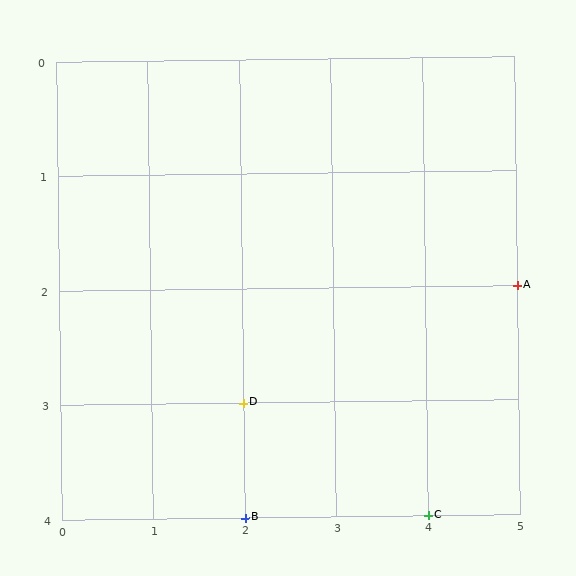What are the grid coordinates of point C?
Point C is at grid coordinates (4, 4).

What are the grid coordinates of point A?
Point A is at grid coordinates (5, 2).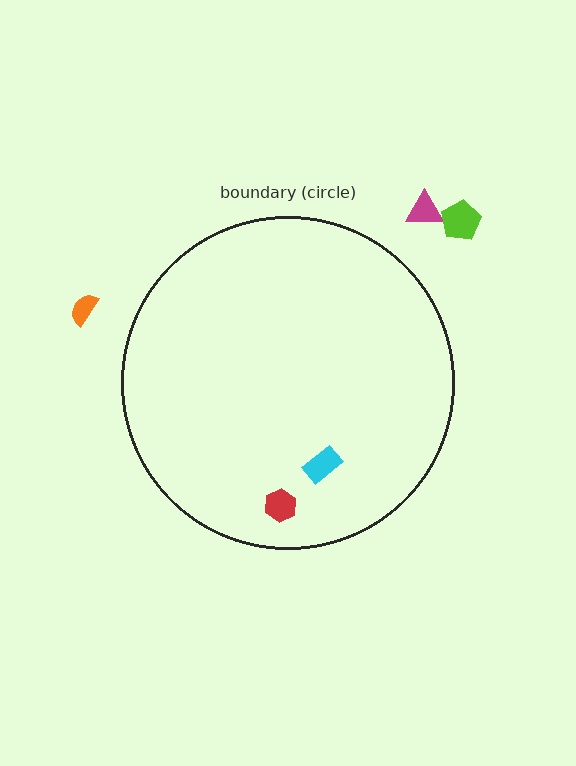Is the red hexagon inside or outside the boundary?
Inside.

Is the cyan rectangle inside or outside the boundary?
Inside.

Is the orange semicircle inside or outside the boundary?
Outside.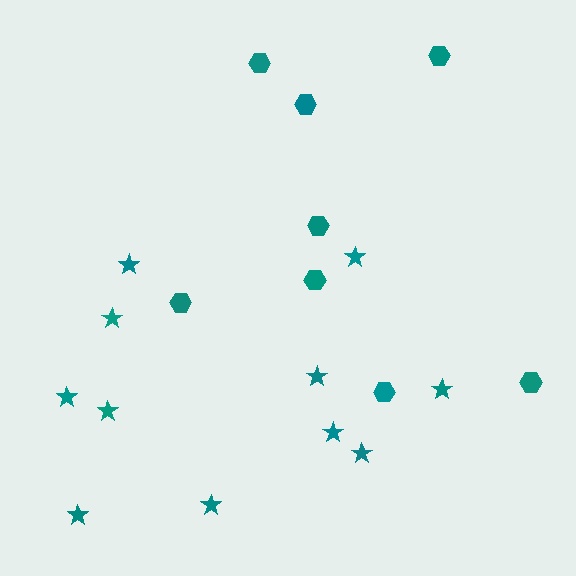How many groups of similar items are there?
There are 2 groups: one group of hexagons (8) and one group of stars (11).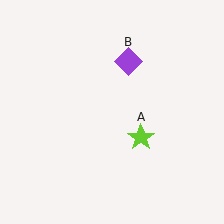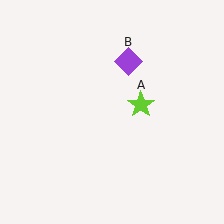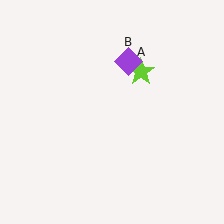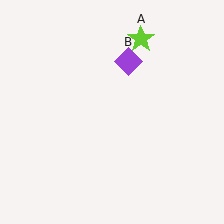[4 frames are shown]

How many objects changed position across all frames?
1 object changed position: lime star (object A).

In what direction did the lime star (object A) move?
The lime star (object A) moved up.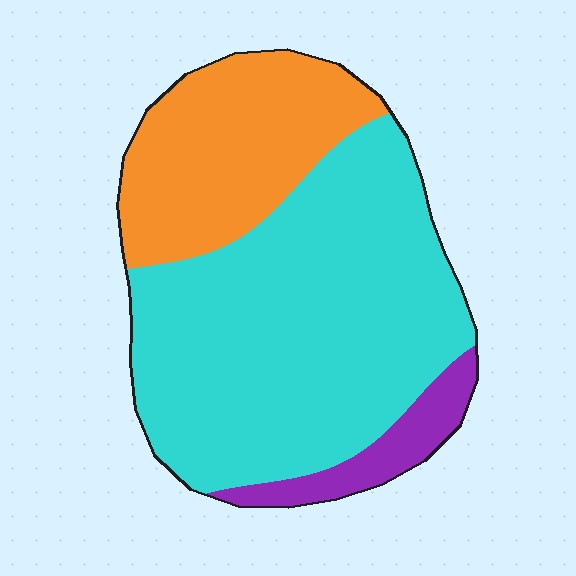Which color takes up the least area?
Purple, at roughly 10%.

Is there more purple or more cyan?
Cyan.